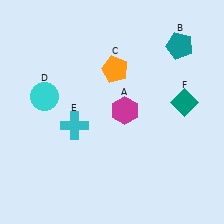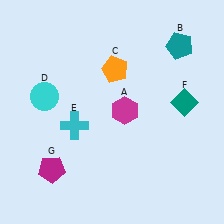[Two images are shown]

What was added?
A magenta pentagon (G) was added in Image 2.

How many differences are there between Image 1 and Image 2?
There is 1 difference between the two images.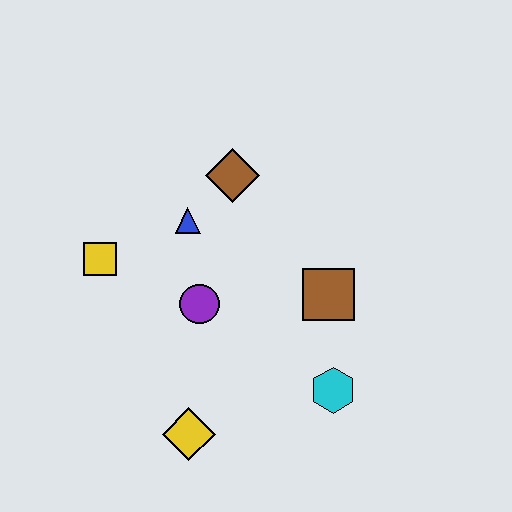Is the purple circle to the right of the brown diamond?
No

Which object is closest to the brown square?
The cyan hexagon is closest to the brown square.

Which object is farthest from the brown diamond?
The yellow diamond is farthest from the brown diamond.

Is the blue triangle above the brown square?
Yes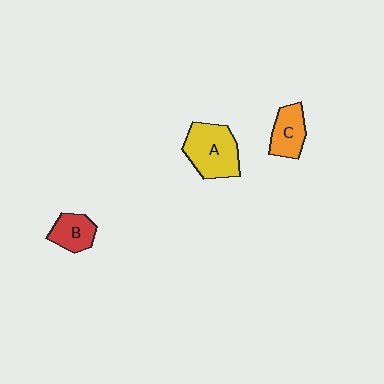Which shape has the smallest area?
Shape B (red).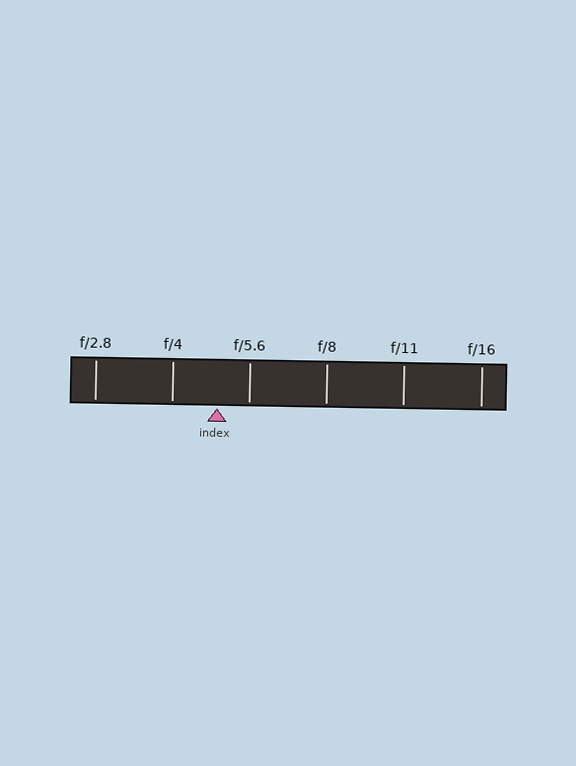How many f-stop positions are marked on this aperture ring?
There are 6 f-stop positions marked.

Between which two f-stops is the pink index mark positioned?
The index mark is between f/4 and f/5.6.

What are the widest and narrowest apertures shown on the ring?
The widest aperture shown is f/2.8 and the narrowest is f/16.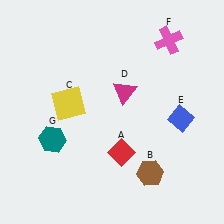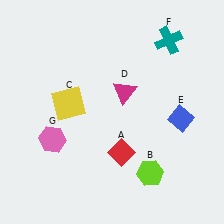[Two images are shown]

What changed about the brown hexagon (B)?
In Image 1, B is brown. In Image 2, it changed to lime.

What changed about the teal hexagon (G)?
In Image 1, G is teal. In Image 2, it changed to pink.